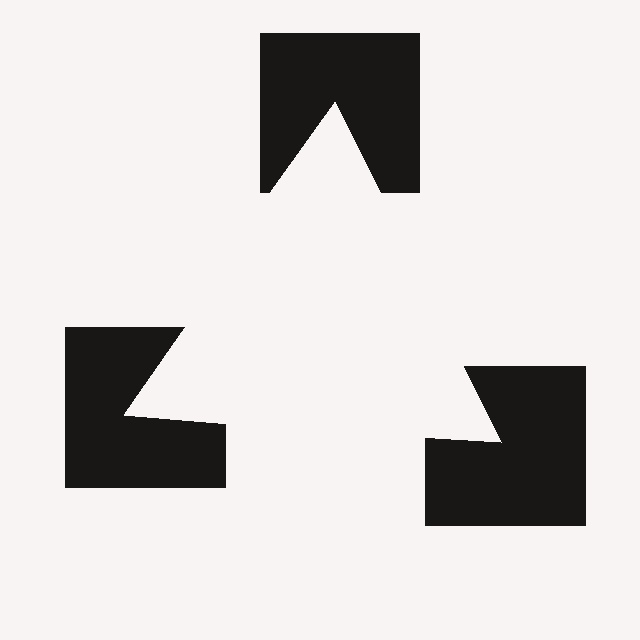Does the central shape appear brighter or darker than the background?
It typically appears slightly brighter than the background, even though no actual brightness change is drawn.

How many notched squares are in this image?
There are 3 — one at each vertex of the illusory triangle.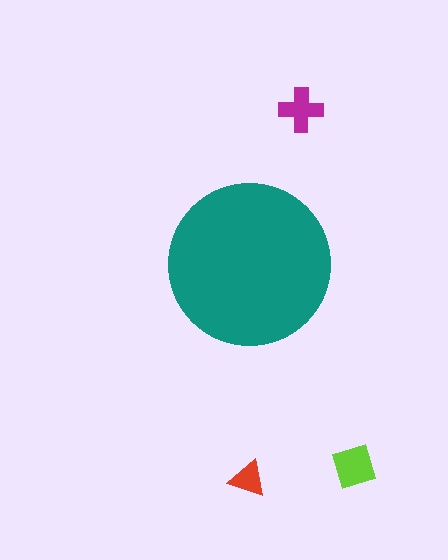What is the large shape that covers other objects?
A teal circle.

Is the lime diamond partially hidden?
No, the lime diamond is fully visible.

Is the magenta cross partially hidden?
No, the magenta cross is fully visible.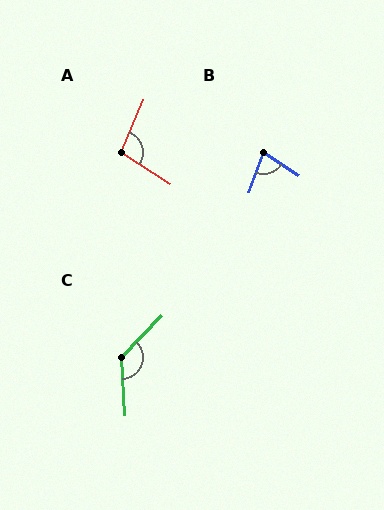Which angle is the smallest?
B, at approximately 77 degrees.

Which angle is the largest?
C, at approximately 132 degrees.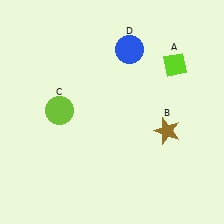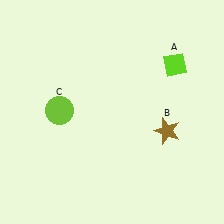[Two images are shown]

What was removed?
The blue circle (D) was removed in Image 2.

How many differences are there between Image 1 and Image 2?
There is 1 difference between the two images.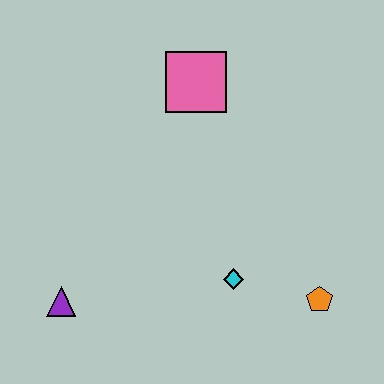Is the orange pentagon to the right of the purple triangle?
Yes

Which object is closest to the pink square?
The cyan diamond is closest to the pink square.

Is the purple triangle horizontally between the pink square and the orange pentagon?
No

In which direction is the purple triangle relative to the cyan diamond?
The purple triangle is to the left of the cyan diamond.